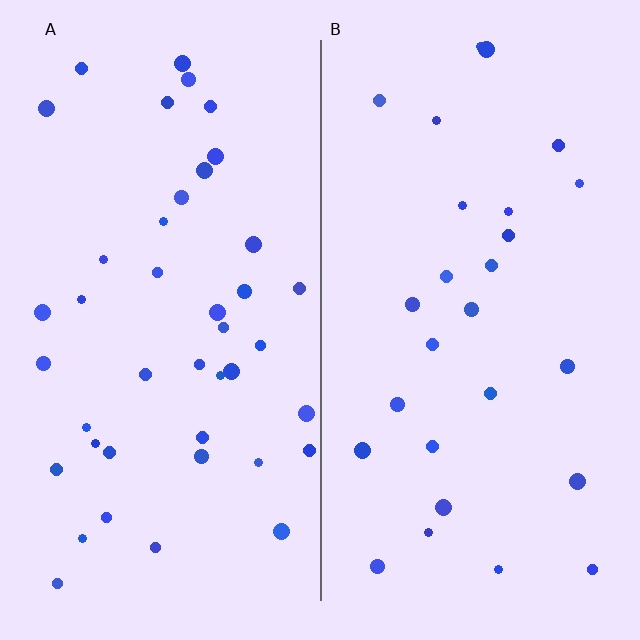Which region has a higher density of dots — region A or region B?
A (the left).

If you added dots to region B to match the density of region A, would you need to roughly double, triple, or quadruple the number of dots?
Approximately double.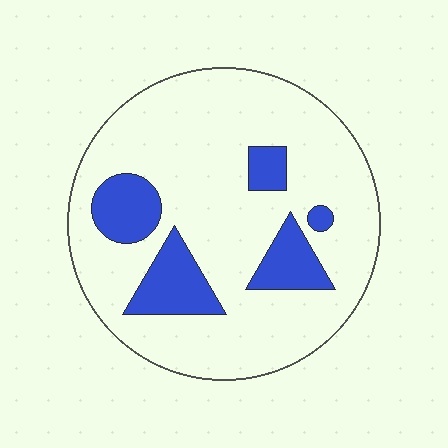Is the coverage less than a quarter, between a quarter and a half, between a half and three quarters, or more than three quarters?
Less than a quarter.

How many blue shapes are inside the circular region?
5.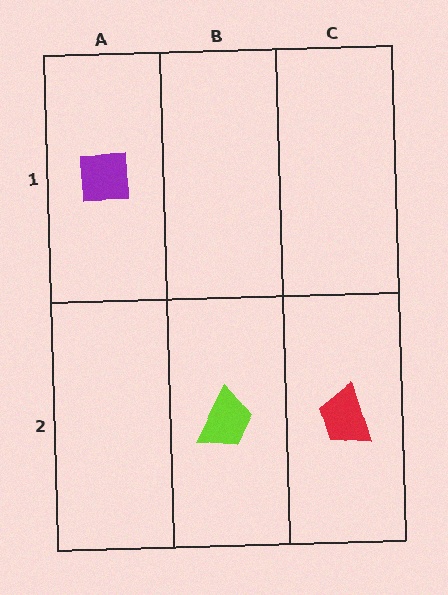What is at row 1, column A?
A purple square.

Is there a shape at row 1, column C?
No, that cell is empty.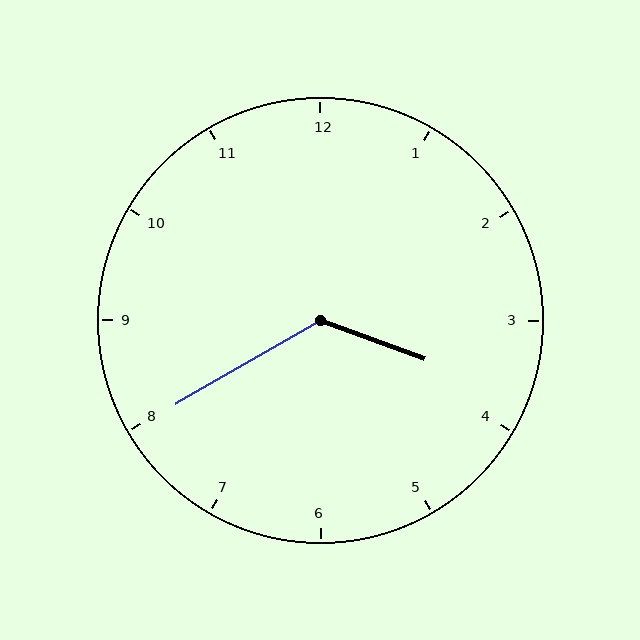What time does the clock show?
3:40.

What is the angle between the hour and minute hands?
Approximately 130 degrees.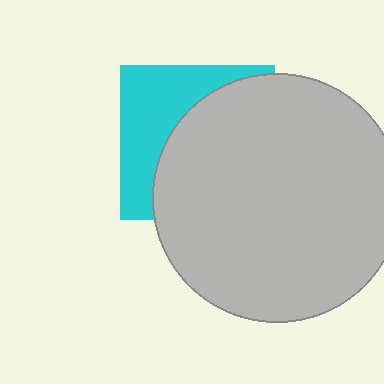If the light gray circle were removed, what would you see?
You would see the complete cyan square.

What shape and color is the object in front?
The object in front is a light gray circle.